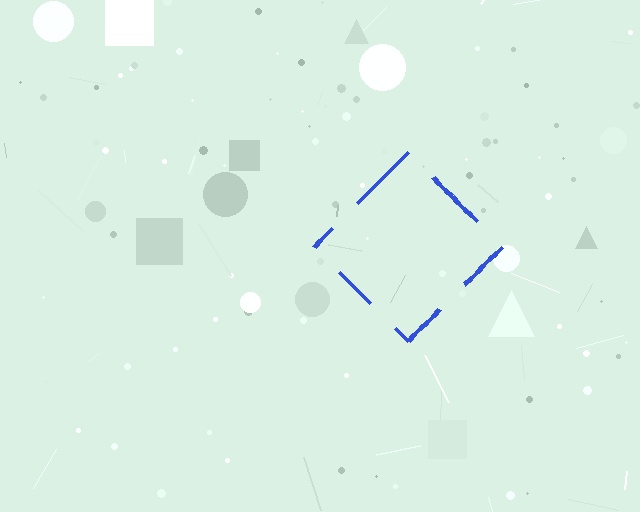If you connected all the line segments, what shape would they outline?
They would outline a diamond.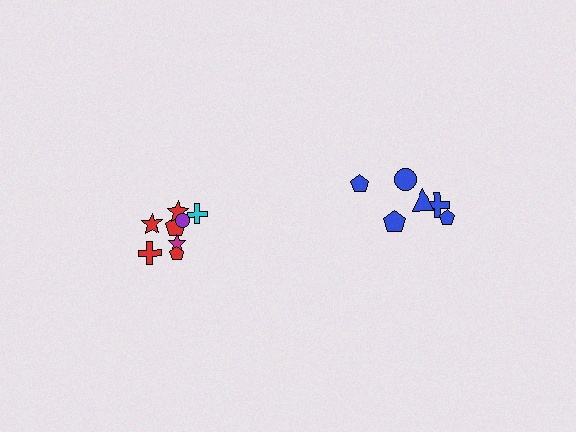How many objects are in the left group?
There are 8 objects.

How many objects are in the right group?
There are 6 objects.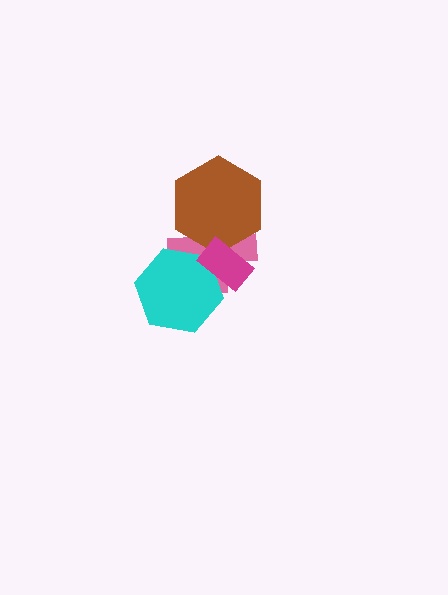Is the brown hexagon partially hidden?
Yes, it is partially covered by another shape.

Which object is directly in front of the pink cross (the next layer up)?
The cyan hexagon is directly in front of the pink cross.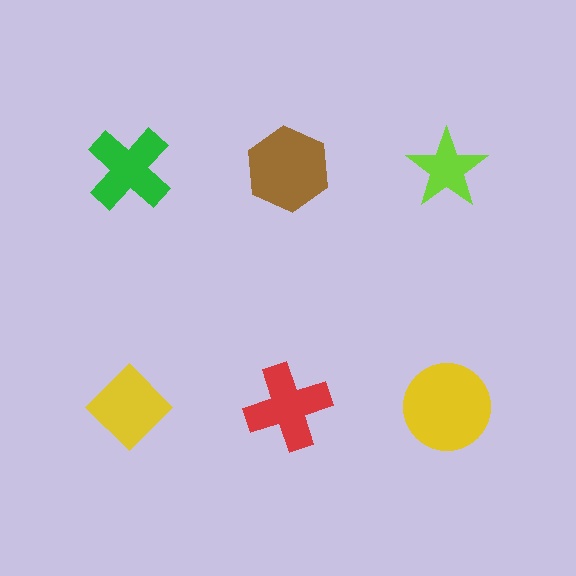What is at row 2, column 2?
A red cross.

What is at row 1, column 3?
A lime star.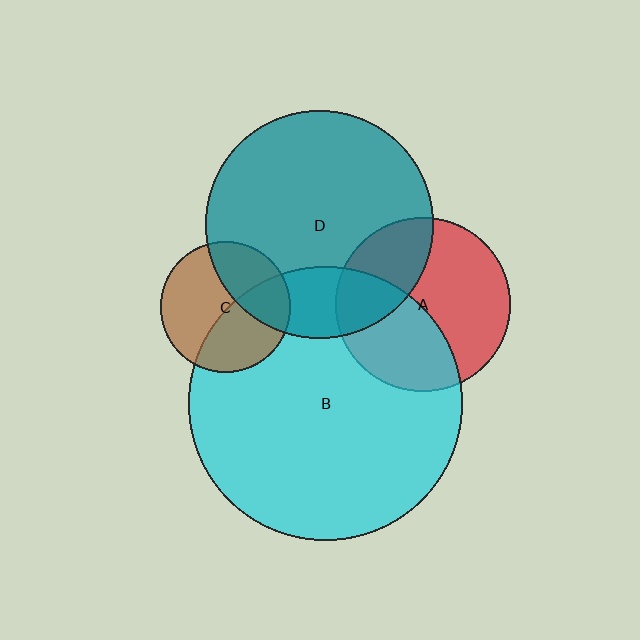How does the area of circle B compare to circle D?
Approximately 1.4 times.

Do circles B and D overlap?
Yes.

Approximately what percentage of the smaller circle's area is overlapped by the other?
Approximately 20%.